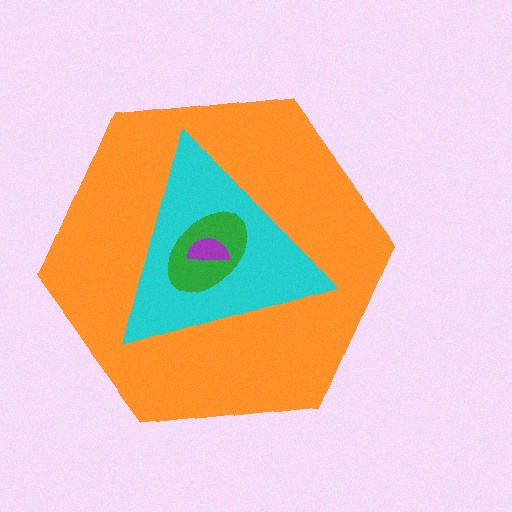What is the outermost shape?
The orange hexagon.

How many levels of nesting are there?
4.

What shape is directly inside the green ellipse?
The purple semicircle.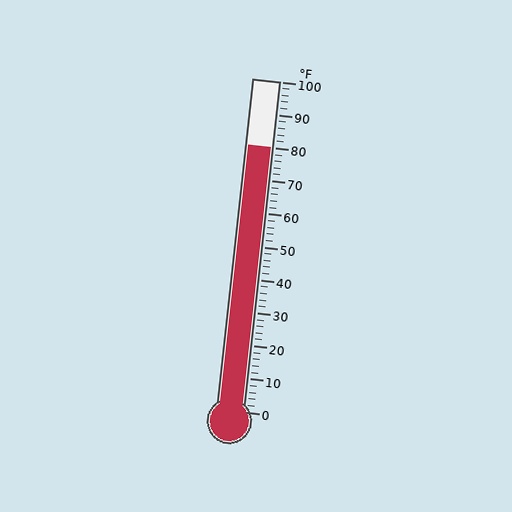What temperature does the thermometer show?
The thermometer shows approximately 80°F.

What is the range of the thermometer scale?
The thermometer scale ranges from 0°F to 100°F.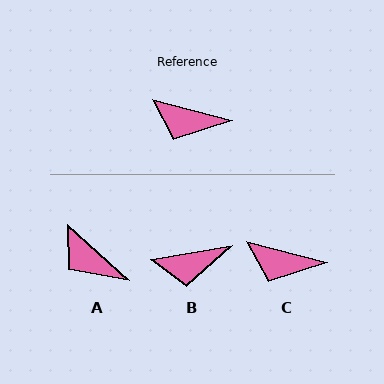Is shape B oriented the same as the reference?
No, it is off by about 24 degrees.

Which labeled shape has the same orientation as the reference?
C.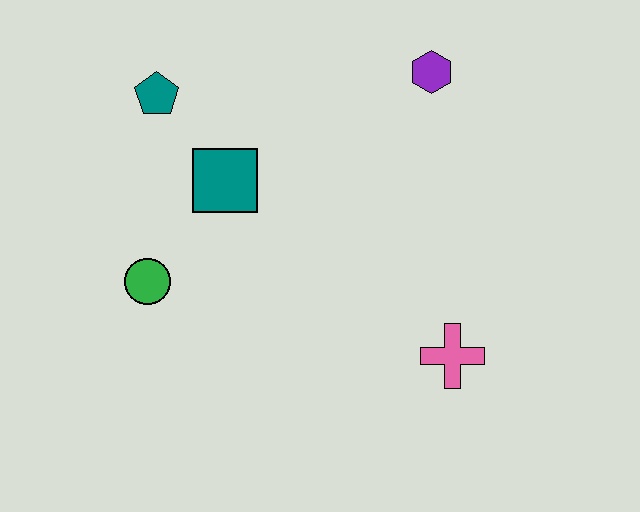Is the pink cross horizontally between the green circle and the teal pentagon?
No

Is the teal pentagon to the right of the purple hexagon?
No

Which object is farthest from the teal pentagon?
The pink cross is farthest from the teal pentagon.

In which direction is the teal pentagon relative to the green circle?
The teal pentagon is above the green circle.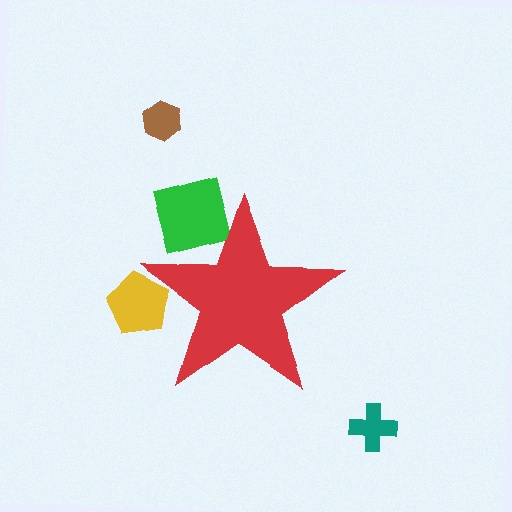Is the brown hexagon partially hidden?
No, the brown hexagon is fully visible.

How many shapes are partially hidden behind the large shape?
2 shapes are partially hidden.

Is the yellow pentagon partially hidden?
Yes, the yellow pentagon is partially hidden behind the red star.